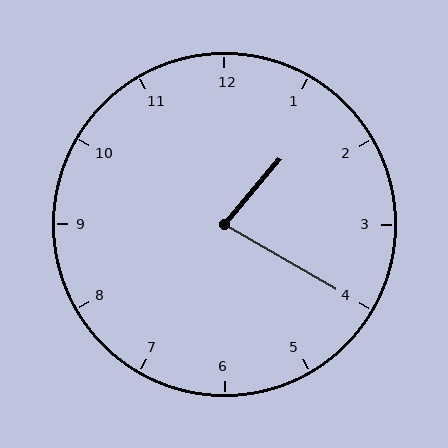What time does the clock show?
1:20.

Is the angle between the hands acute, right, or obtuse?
It is acute.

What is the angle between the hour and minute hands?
Approximately 80 degrees.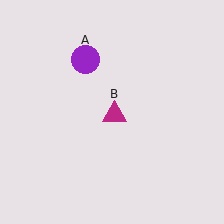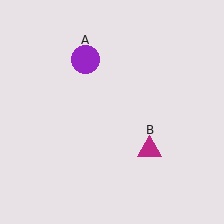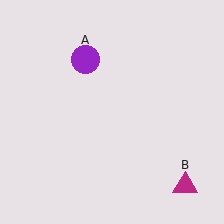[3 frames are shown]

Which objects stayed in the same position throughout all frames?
Purple circle (object A) remained stationary.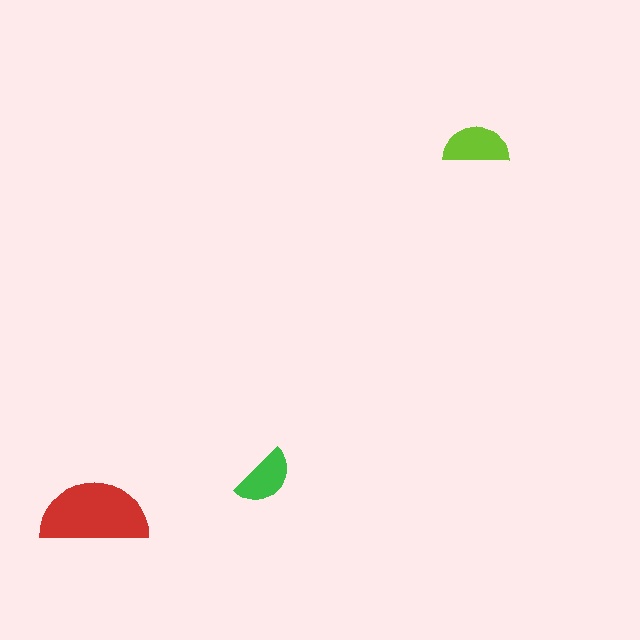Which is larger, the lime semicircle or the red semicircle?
The red one.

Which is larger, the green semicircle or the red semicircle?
The red one.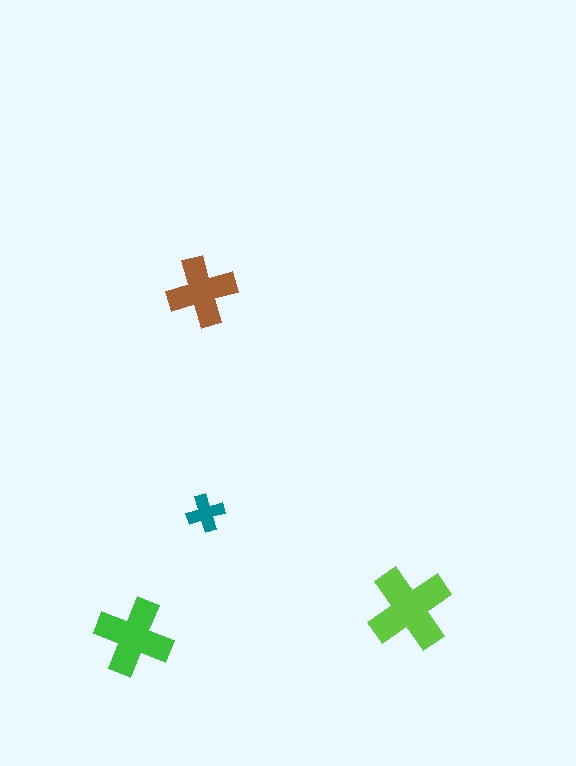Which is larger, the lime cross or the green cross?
The lime one.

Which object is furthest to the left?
The green cross is leftmost.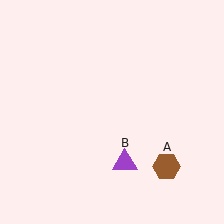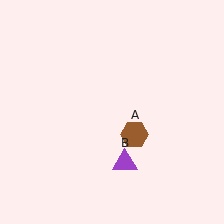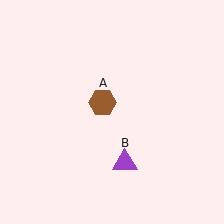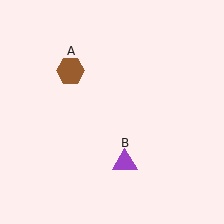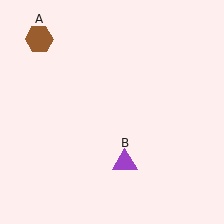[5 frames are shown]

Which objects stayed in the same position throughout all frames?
Purple triangle (object B) remained stationary.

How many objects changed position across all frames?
1 object changed position: brown hexagon (object A).